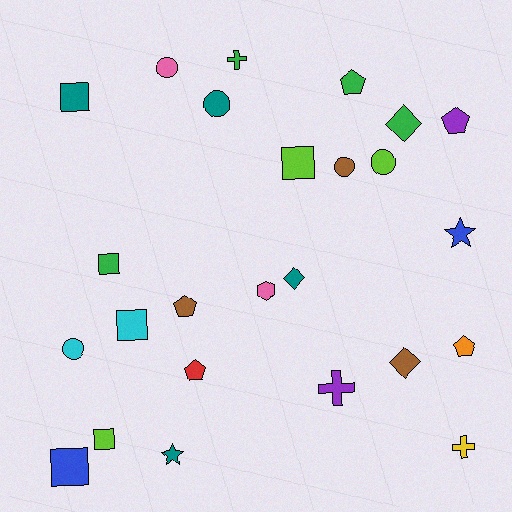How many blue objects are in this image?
There are 2 blue objects.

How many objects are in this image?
There are 25 objects.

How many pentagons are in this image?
There are 5 pentagons.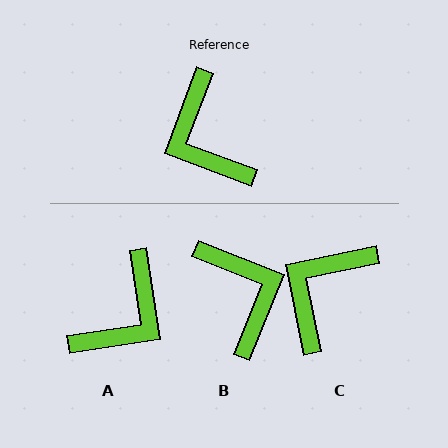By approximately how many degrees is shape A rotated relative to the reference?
Approximately 119 degrees counter-clockwise.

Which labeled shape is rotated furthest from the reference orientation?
B, about 179 degrees away.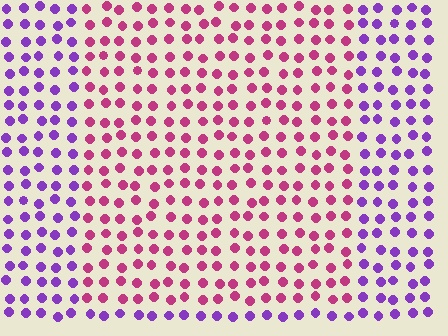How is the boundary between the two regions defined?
The boundary is defined purely by a slight shift in hue (about 53 degrees). Spacing, size, and orientation are identical on both sides.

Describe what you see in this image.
The image is filled with small purple elements in a uniform arrangement. A rectangle-shaped region is visible where the elements are tinted to a slightly different hue, forming a subtle color boundary.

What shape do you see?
I see a rectangle.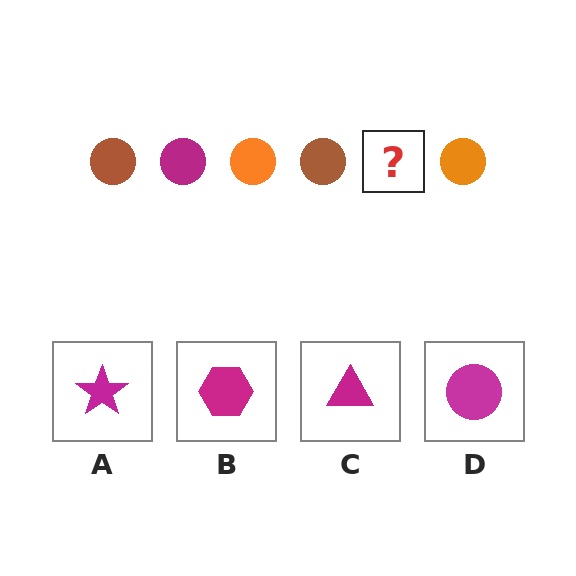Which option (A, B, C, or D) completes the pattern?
D.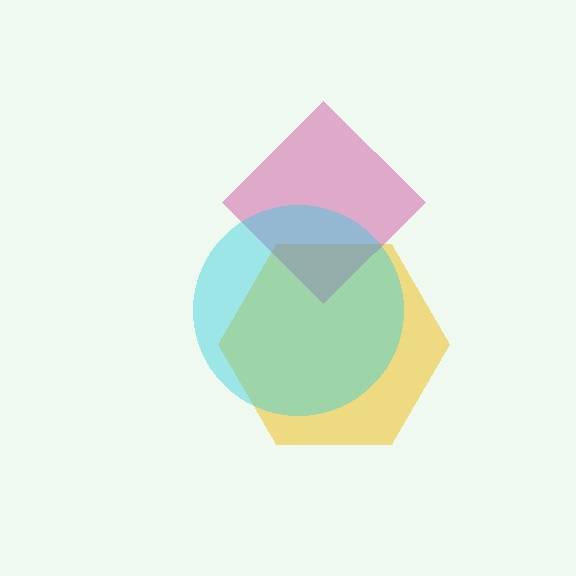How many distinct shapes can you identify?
There are 3 distinct shapes: a yellow hexagon, a magenta diamond, a cyan circle.